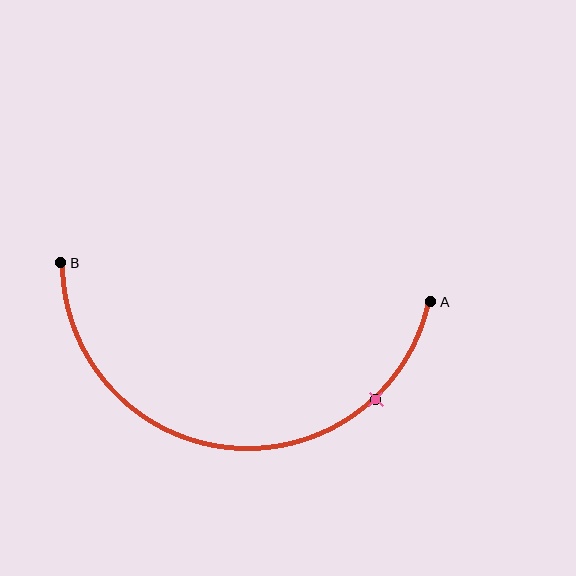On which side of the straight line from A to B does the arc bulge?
The arc bulges below the straight line connecting A and B.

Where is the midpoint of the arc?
The arc midpoint is the point on the curve farthest from the straight line joining A and B. It sits below that line.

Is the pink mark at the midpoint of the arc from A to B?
No. The pink mark lies on the arc but is closer to endpoint A. The arc midpoint would be at the point on the curve equidistant along the arc from both A and B.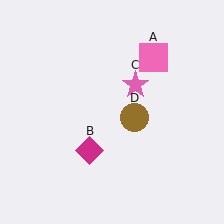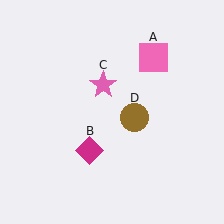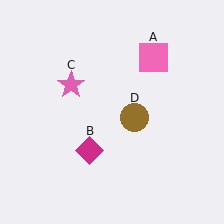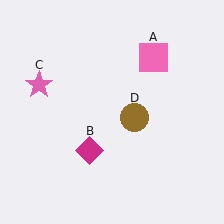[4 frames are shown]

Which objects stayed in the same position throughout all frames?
Pink square (object A) and magenta diamond (object B) and brown circle (object D) remained stationary.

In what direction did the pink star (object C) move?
The pink star (object C) moved left.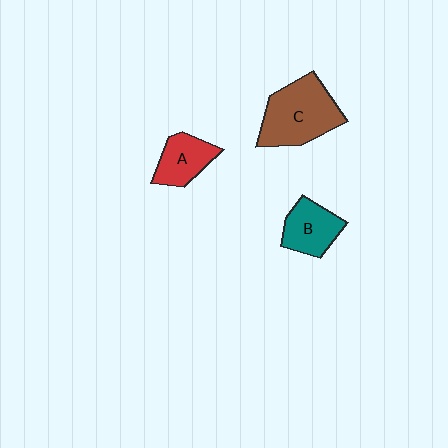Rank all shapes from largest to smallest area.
From largest to smallest: C (brown), B (teal), A (red).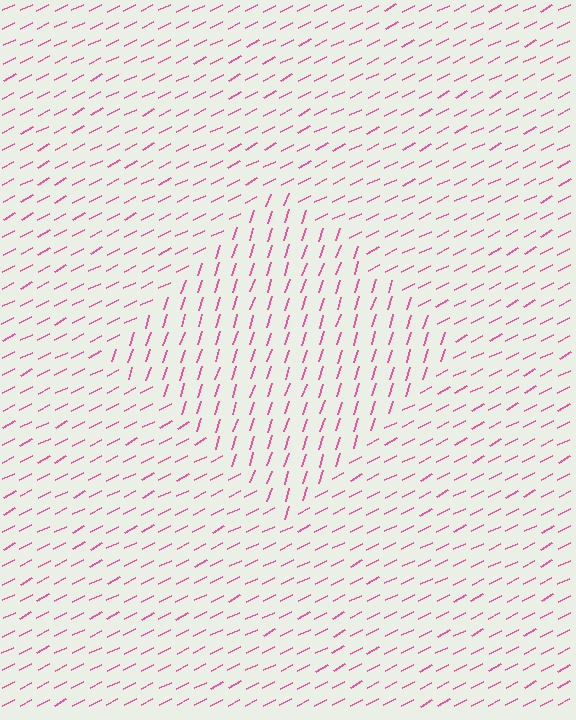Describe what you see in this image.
The image is filled with small pink line segments. A diamond region in the image has lines oriented differently from the surrounding lines, creating a visible texture boundary.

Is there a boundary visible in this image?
Yes, there is a texture boundary formed by a change in line orientation.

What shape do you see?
I see a diamond.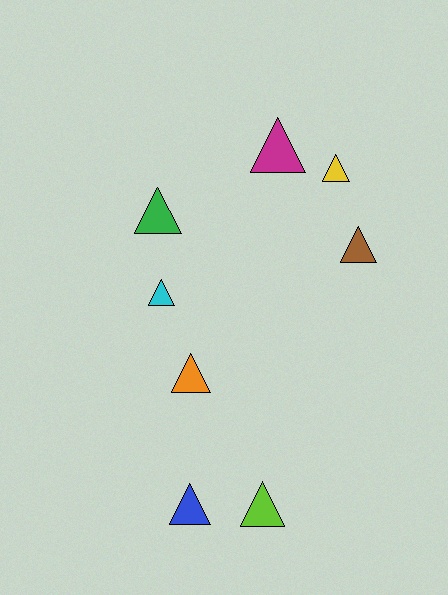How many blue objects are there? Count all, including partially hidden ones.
There is 1 blue object.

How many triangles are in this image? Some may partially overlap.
There are 8 triangles.